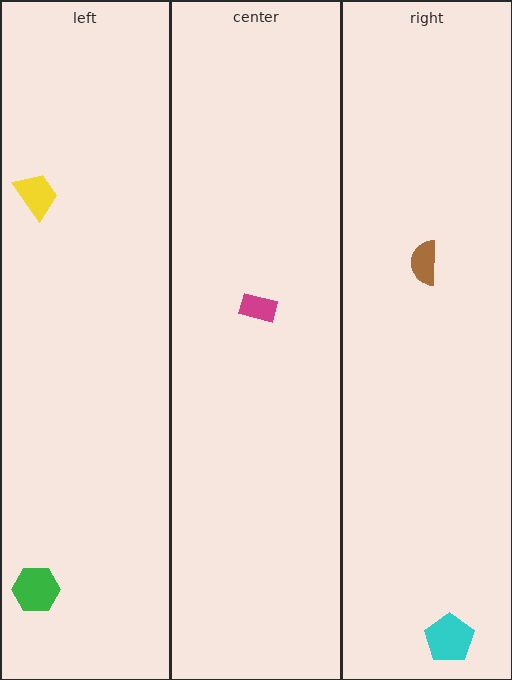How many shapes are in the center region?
1.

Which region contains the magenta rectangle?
The center region.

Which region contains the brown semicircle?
The right region.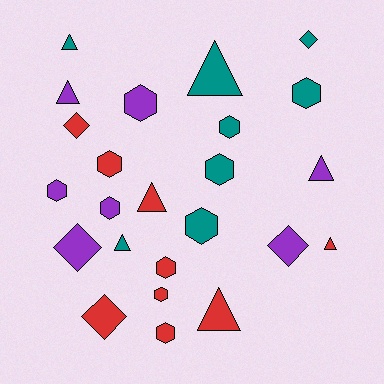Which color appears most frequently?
Red, with 9 objects.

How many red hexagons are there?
There are 4 red hexagons.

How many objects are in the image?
There are 24 objects.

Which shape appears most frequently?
Hexagon, with 11 objects.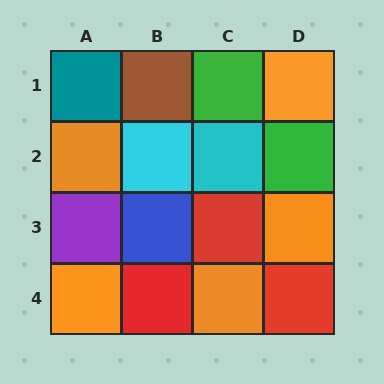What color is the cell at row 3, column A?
Purple.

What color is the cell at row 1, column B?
Brown.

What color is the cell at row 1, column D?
Orange.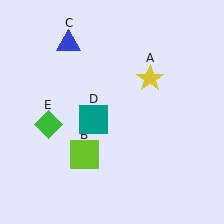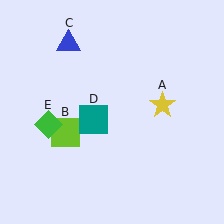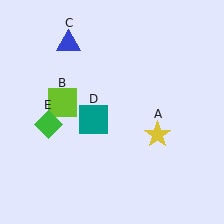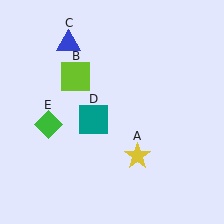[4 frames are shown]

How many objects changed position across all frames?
2 objects changed position: yellow star (object A), lime square (object B).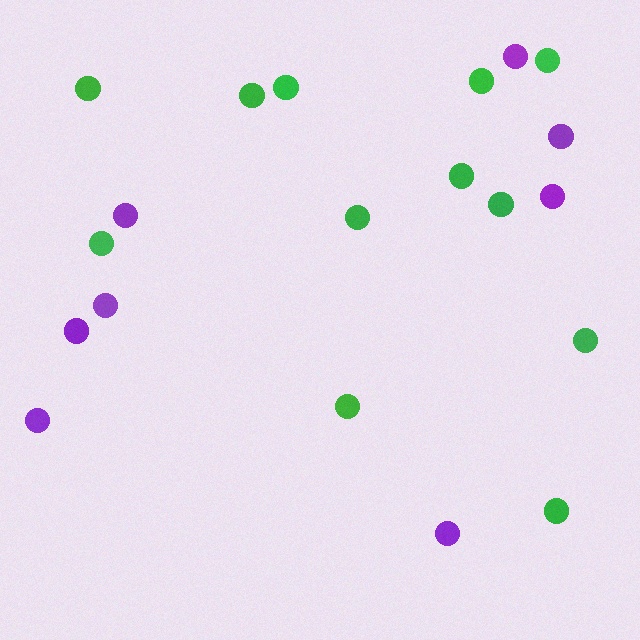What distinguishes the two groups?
There are 2 groups: one group of purple circles (8) and one group of green circles (12).